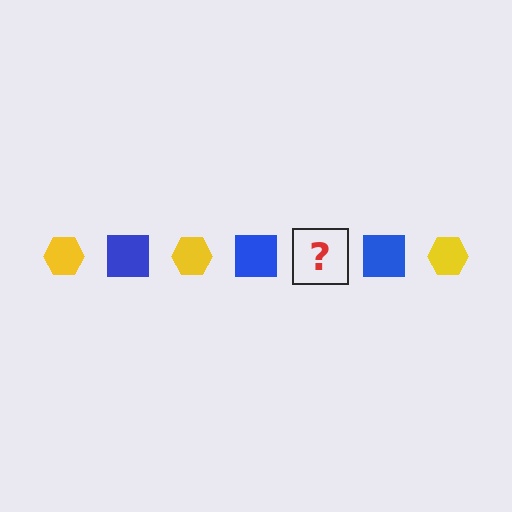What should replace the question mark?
The question mark should be replaced with a yellow hexagon.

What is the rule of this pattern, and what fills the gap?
The rule is that the pattern alternates between yellow hexagon and blue square. The gap should be filled with a yellow hexagon.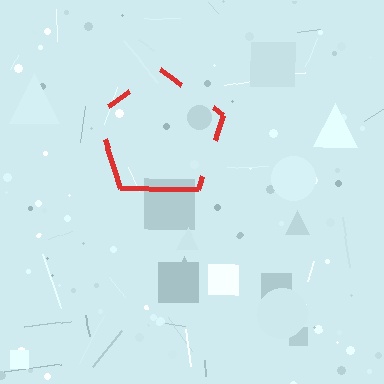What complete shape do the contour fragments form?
The contour fragments form a pentagon.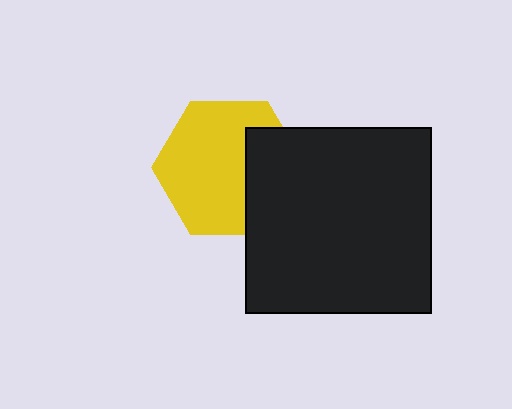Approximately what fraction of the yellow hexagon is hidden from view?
Roughly 31% of the yellow hexagon is hidden behind the black square.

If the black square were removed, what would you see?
You would see the complete yellow hexagon.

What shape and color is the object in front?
The object in front is a black square.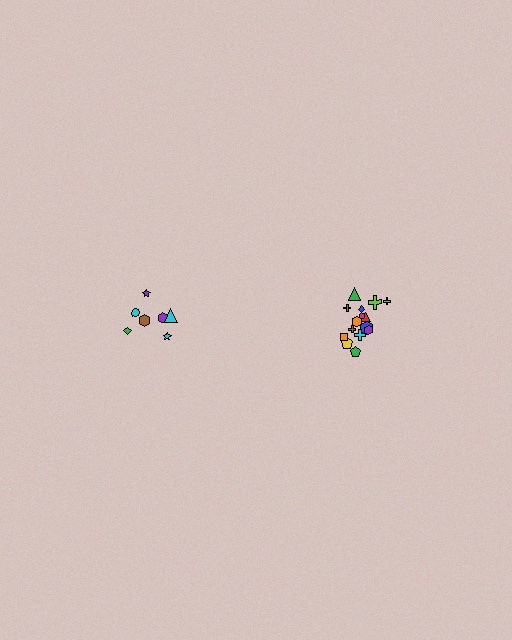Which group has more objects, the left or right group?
The right group.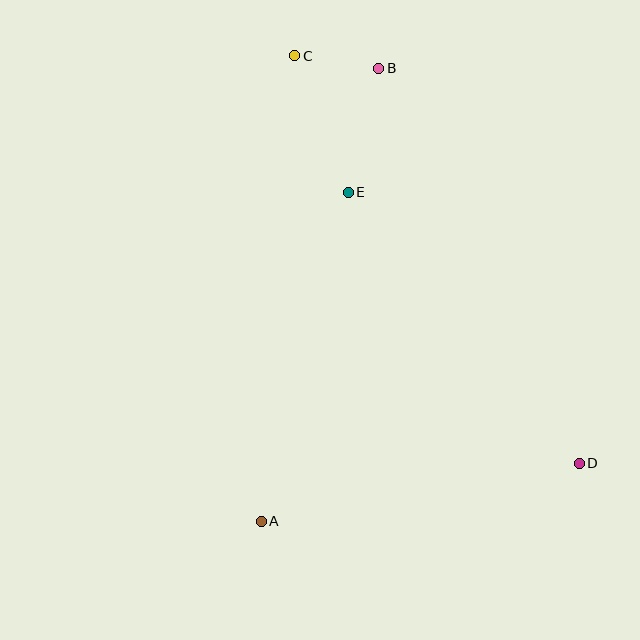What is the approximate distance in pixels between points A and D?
The distance between A and D is approximately 323 pixels.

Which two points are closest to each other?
Points B and C are closest to each other.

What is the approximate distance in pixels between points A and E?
The distance between A and E is approximately 341 pixels.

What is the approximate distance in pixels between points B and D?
The distance between B and D is approximately 443 pixels.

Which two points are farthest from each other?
Points C and D are farthest from each other.